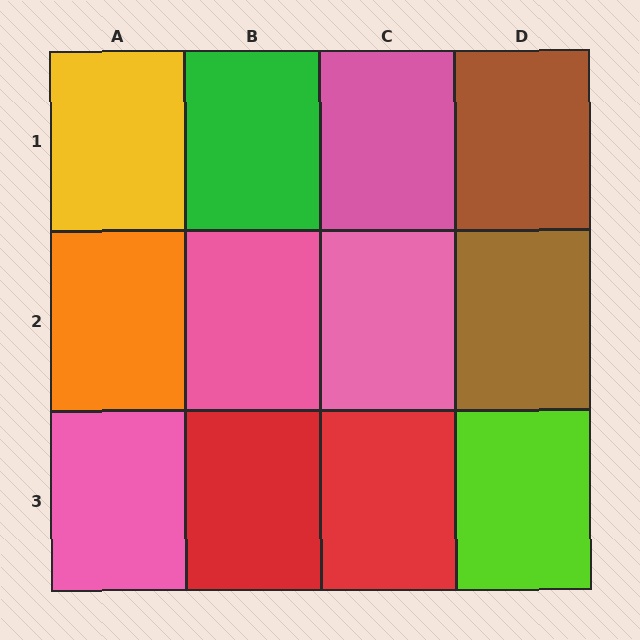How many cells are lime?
1 cell is lime.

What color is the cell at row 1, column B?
Green.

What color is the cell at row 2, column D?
Brown.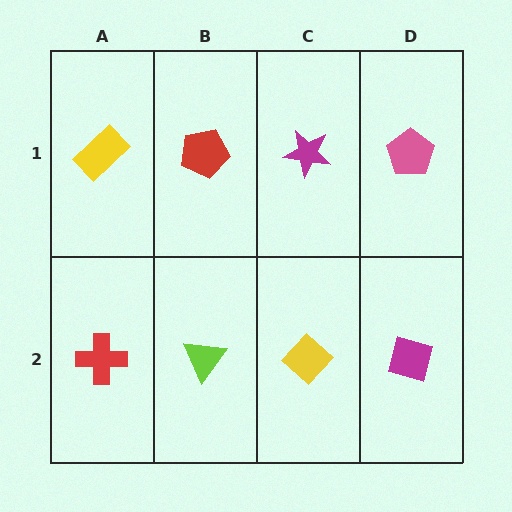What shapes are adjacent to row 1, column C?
A yellow diamond (row 2, column C), a red pentagon (row 1, column B), a pink pentagon (row 1, column D).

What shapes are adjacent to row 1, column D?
A magenta diamond (row 2, column D), a magenta star (row 1, column C).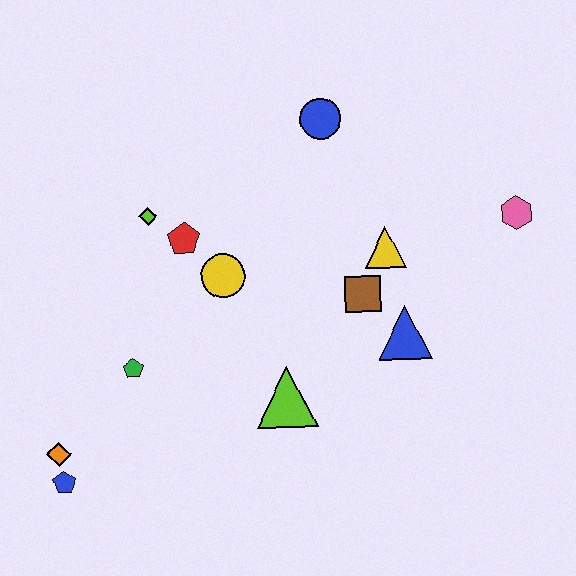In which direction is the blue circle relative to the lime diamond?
The blue circle is to the right of the lime diamond.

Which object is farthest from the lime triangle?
The pink hexagon is farthest from the lime triangle.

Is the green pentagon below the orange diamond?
No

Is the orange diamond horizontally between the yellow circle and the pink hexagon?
No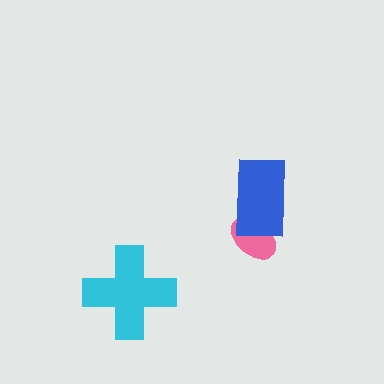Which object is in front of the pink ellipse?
The blue rectangle is in front of the pink ellipse.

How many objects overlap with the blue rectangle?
1 object overlaps with the blue rectangle.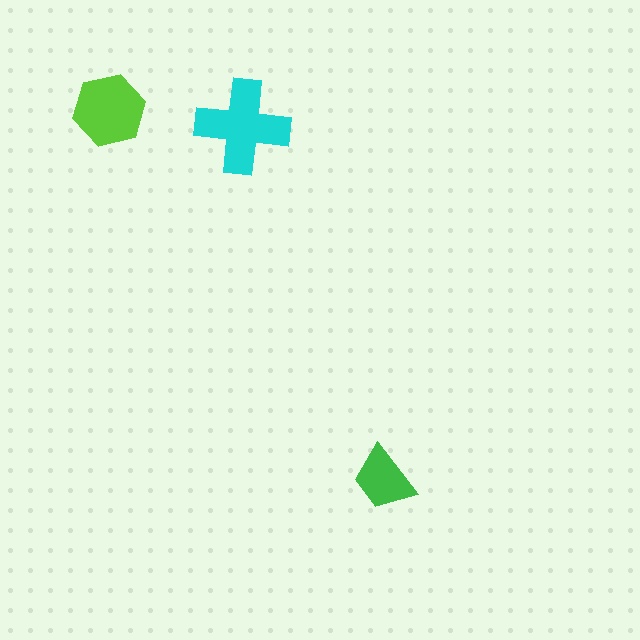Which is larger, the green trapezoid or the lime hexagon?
The lime hexagon.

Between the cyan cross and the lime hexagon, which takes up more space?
The cyan cross.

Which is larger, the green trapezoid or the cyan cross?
The cyan cross.